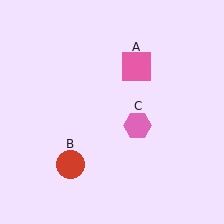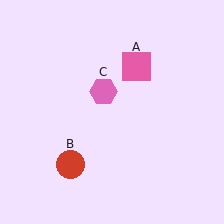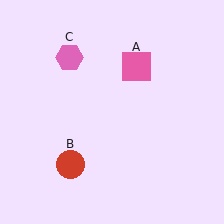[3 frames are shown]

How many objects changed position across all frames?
1 object changed position: pink hexagon (object C).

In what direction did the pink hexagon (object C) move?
The pink hexagon (object C) moved up and to the left.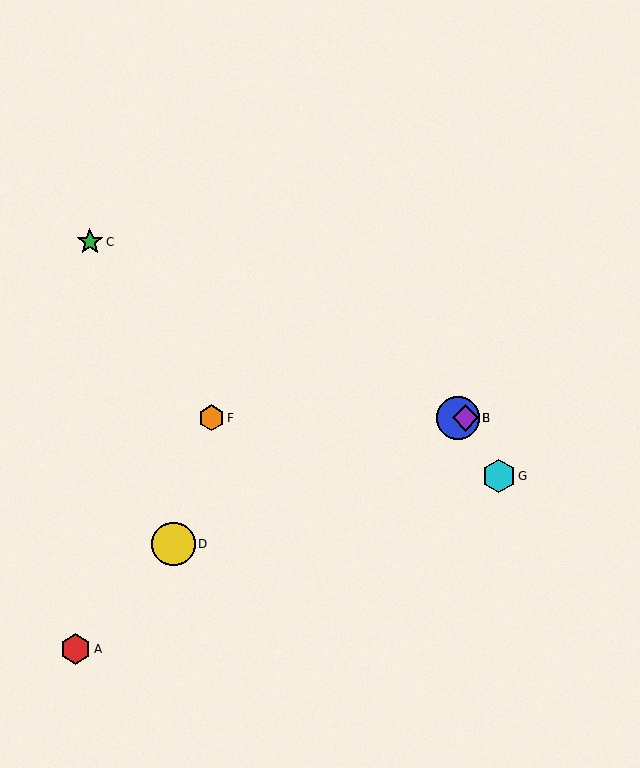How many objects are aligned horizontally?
3 objects (B, E, F) are aligned horizontally.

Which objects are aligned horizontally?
Objects B, E, F are aligned horizontally.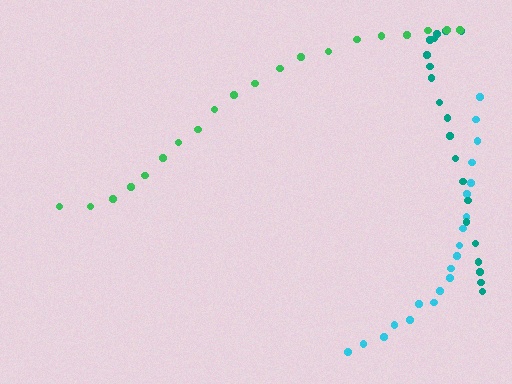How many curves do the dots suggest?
There are 3 distinct paths.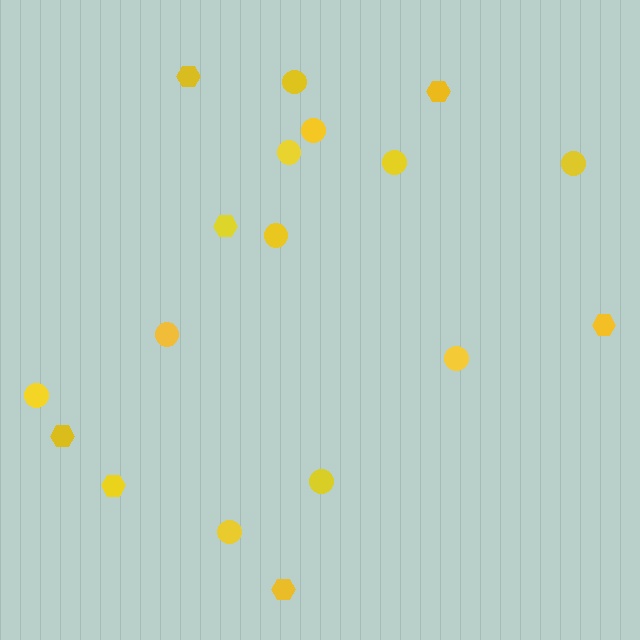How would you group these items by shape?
There are 2 groups: one group of hexagons (7) and one group of circles (11).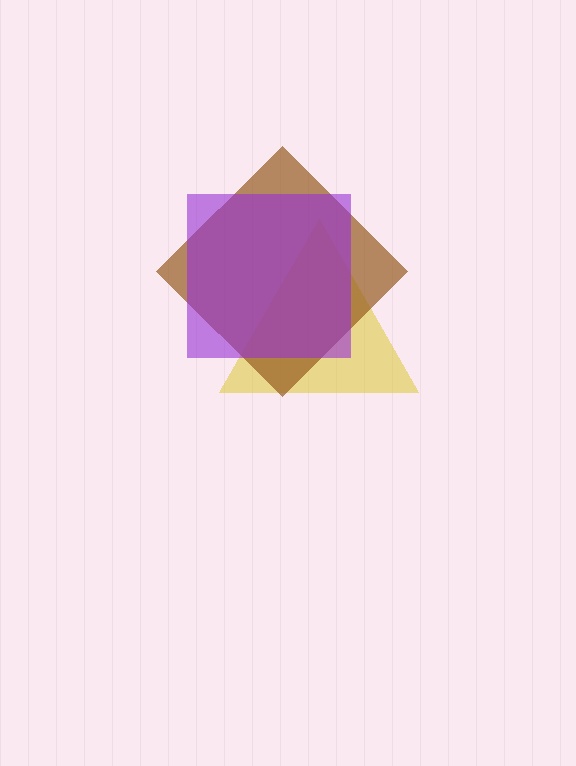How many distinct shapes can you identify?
There are 3 distinct shapes: a yellow triangle, a brown diamond, a purple square.